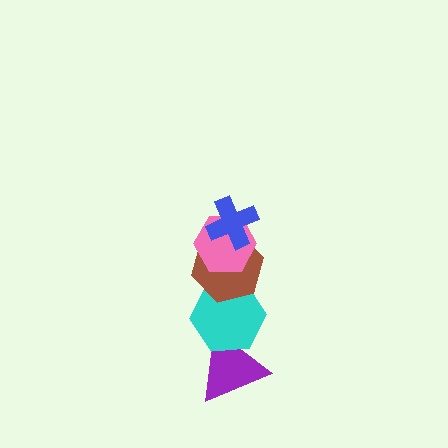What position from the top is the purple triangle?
The purple triangle is 5th from the top.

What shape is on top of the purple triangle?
The cyan hexagon is on top of the purple triangle.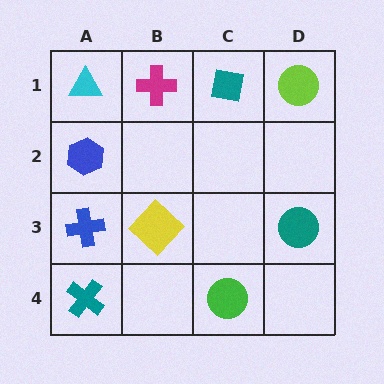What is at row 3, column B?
A yellow diamond.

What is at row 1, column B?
A magenta cross.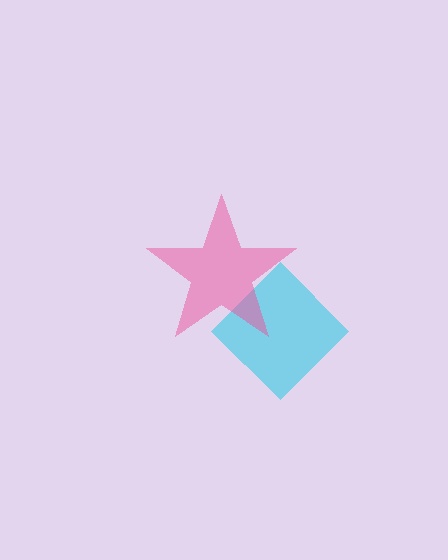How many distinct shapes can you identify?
There are 2 distinct shapes: a cyan diamond, a pink star.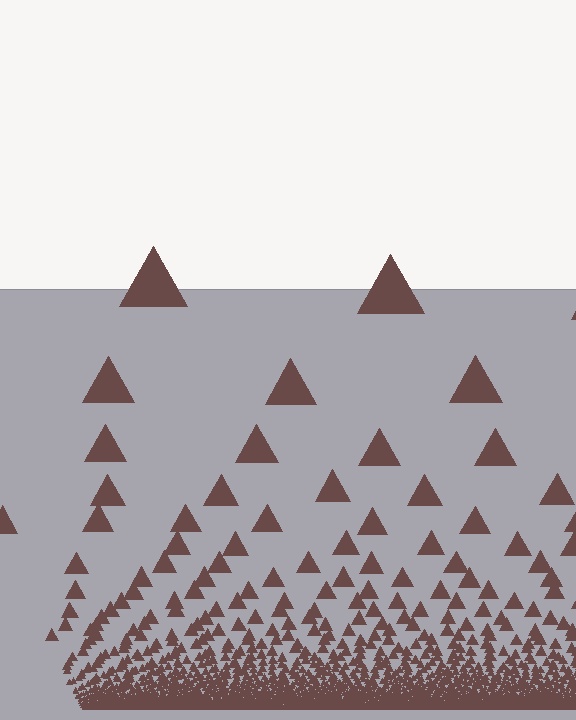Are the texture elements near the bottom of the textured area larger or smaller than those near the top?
Smaller. The gradient is inverted — elements near the bottom are smaller and denser.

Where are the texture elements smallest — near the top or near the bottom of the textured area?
Near the bottom.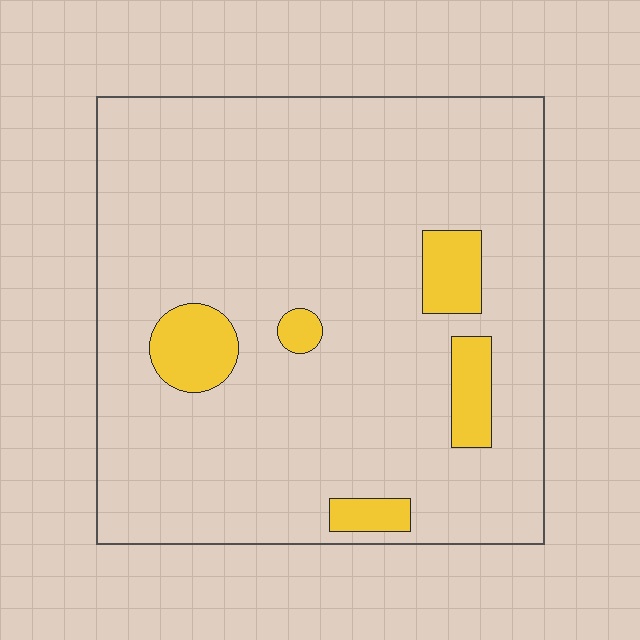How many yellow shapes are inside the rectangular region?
5.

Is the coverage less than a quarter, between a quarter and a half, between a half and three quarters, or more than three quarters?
Less than a quarter.